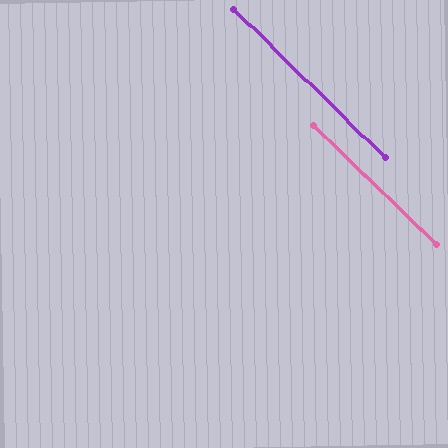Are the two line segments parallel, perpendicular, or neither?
Parallel — their directions differ by only 0.4°.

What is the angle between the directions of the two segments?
Approximately 0 degrees.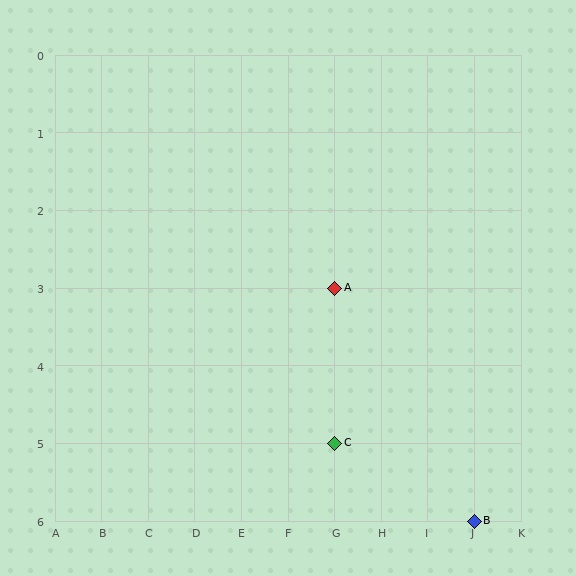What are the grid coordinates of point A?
Point A is at grid coordinates (G, 3).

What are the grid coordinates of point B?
Point B is at grid coordinates (J, 6).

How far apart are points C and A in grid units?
Points C and A are 2 rows apart.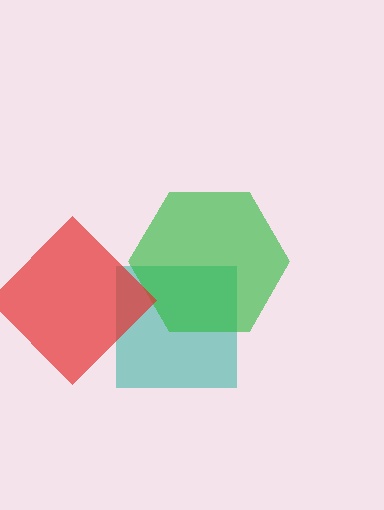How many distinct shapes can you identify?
There are 3 distinct shapes: a teal square, a green hexagon, a red diamond.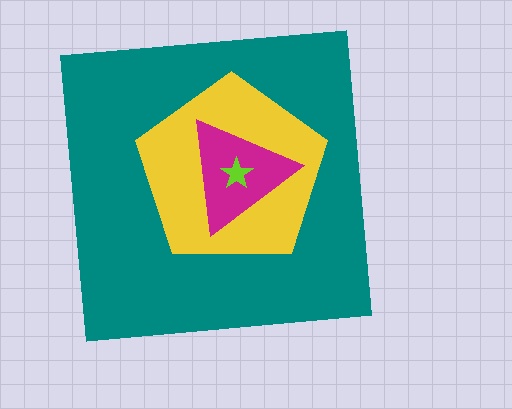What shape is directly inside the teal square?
The yellow pentagon.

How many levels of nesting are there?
4.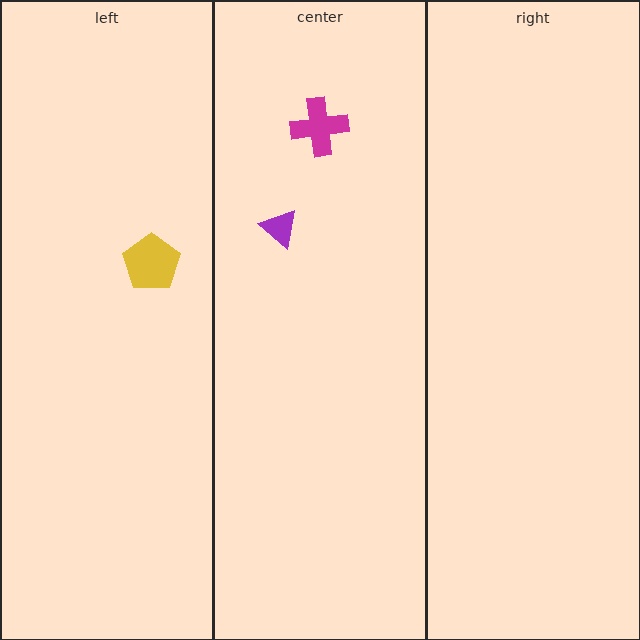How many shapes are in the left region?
1.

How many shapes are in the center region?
2.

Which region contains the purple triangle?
The center region.